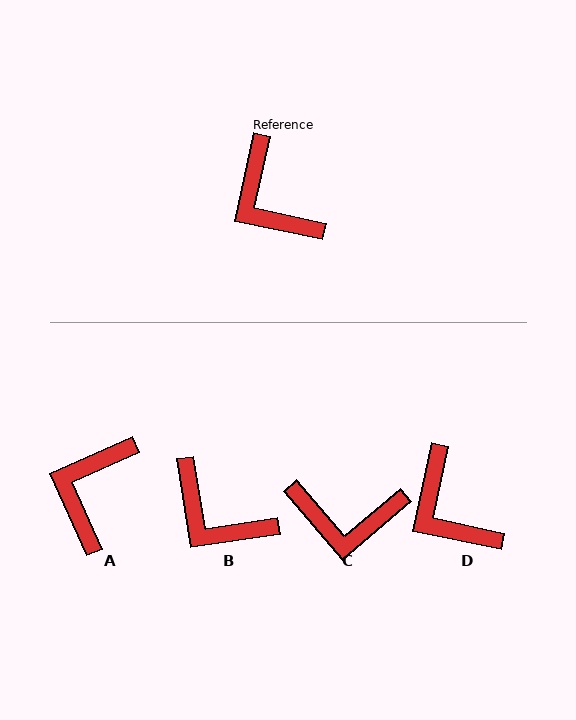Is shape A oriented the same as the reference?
No, it is off by about 54 degrees.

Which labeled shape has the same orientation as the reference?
D.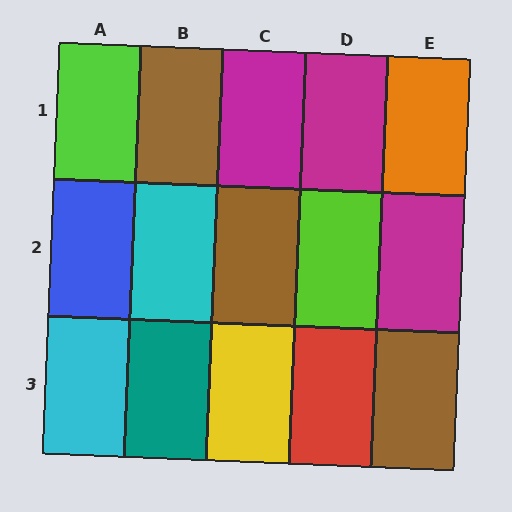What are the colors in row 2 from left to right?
Blue, cyan, brown, lime, magenta.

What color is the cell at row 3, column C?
Yellow.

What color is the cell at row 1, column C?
Magenta.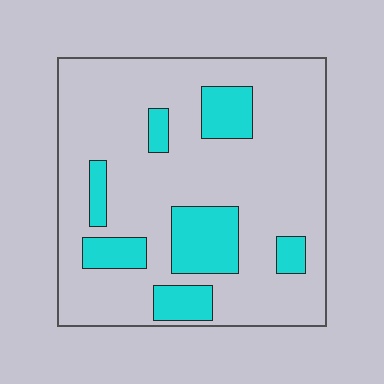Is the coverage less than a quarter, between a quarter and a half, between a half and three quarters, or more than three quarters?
Less than a quarter.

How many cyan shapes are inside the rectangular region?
7.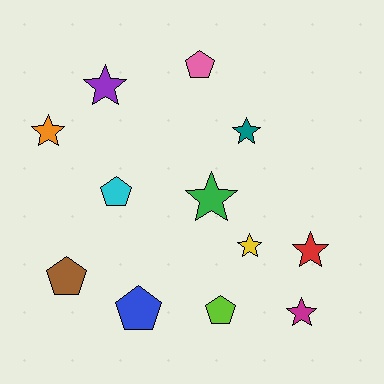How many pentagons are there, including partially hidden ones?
There are 5 pentagons.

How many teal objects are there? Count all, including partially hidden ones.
There is 1 teal object.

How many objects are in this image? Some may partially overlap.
There are 12 objects.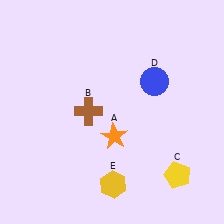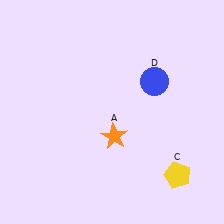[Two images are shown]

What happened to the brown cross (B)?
The brown cross (B) was removed in Image 2. It was in the top-left area of Image 1.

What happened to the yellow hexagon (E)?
The yellow hexagon (E) was removed in Image 2. It was in the bottom-right area of Image 1.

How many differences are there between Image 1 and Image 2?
There are 2 differences between the two images.